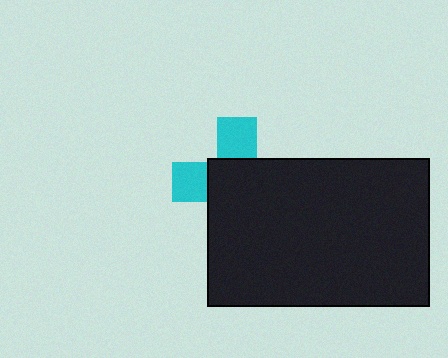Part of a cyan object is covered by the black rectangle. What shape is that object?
It is a cross.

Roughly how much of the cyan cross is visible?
A small part of it is visible (roughly 35%).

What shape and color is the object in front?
The object in front is a black rectangle.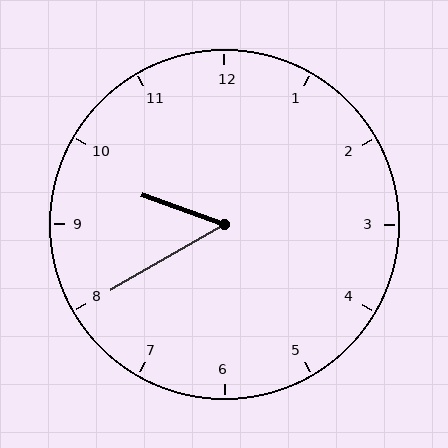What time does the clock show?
9:40.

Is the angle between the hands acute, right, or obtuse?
It is acute.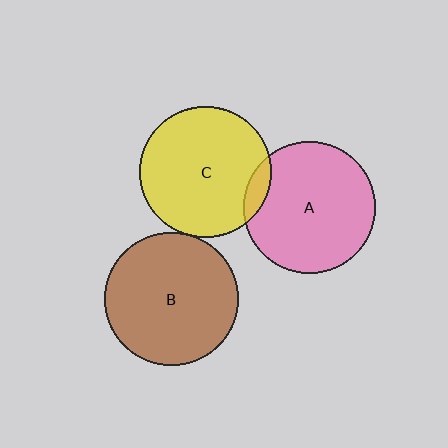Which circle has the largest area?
Circle B (brown).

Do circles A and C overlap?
Yes.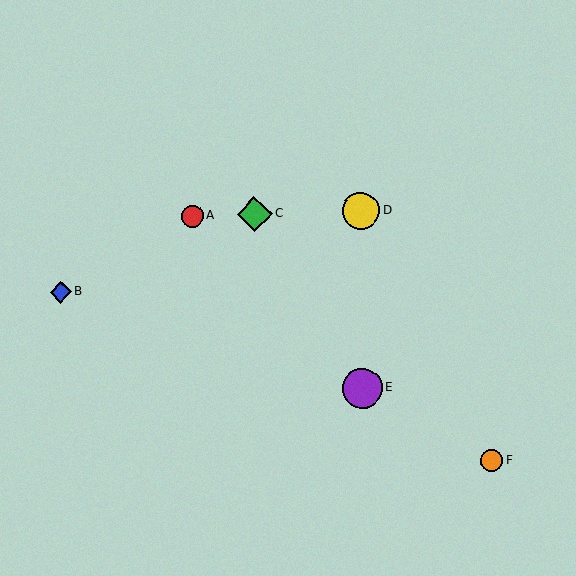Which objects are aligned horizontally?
Objects A, C, D are aligned horizontally.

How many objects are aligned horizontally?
3 objects (A, C, D) are aligned horizontally.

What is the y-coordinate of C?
Object C is at y≈214.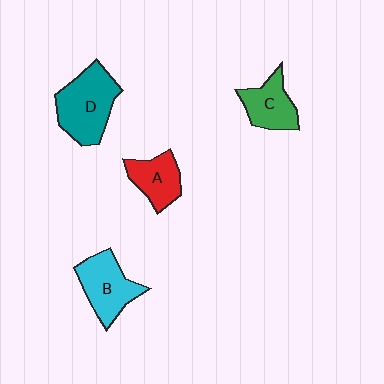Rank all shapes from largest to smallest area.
From largest to smallest: D (teal), B (cyan), C (green), A (red).